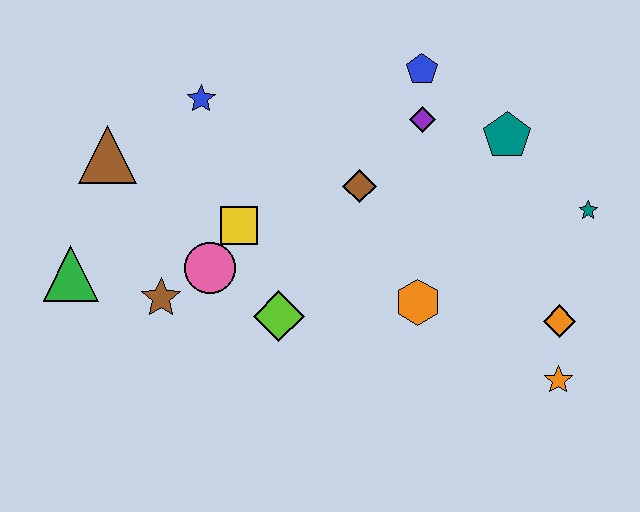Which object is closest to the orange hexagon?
The brown diamond is closest to the orange hexagon.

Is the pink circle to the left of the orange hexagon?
Yes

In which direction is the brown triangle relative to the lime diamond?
The brown triangle is to the left of the lime diamond.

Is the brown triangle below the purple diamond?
Yes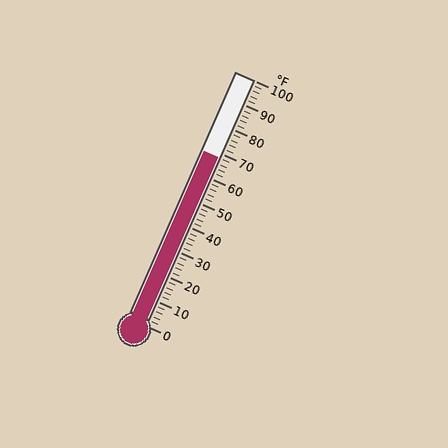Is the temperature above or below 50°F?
The temperature is above 50°F.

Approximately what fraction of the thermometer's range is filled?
The thermometer is filled to approximately 70% of its range.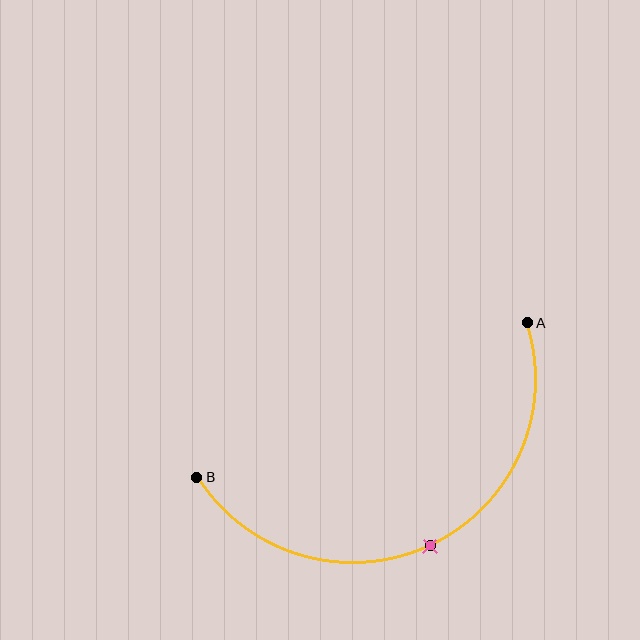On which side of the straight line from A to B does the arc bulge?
The arc bulges below the straight line connecting A and B.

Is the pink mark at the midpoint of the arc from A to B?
Yes. The pink mark lies on the arc at equal arc-length from both A and B — it is the arc midpoint.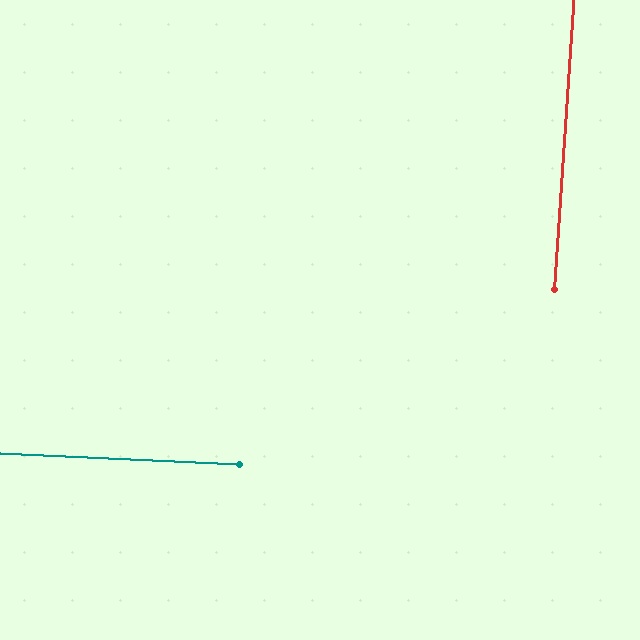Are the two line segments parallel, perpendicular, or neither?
Perpendicular — they meet at approximately 89°.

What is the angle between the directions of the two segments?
Approximately 89 degrees.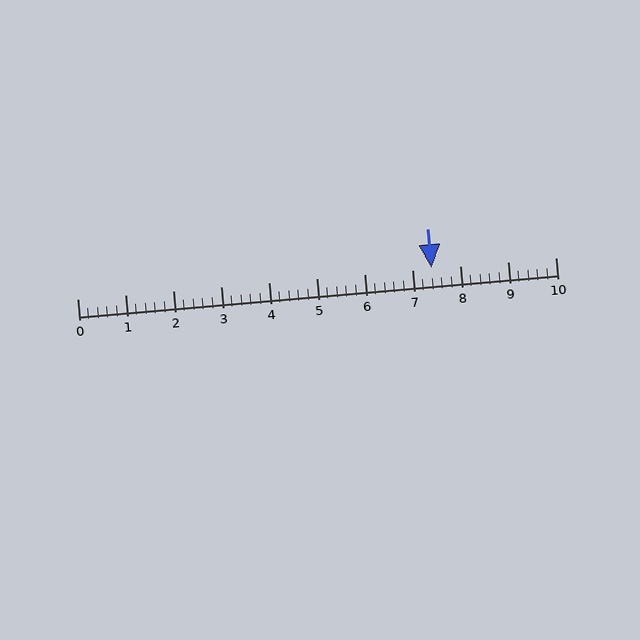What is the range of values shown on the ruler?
The ruler shows values from 0 to 10.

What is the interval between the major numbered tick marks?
The major tick marks are spaced 1 units apart.